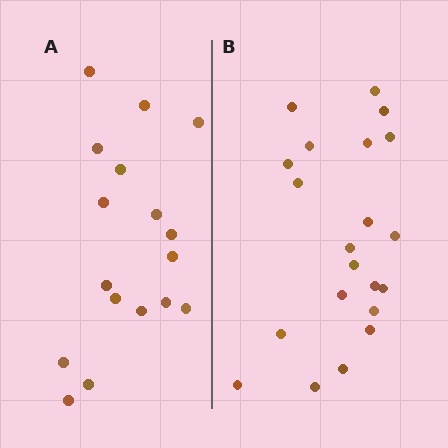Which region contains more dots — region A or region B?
Region B (the right region) has more dots.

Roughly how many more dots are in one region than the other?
Region B has about 4 more dots than region A.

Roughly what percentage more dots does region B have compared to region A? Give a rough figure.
About 25% more.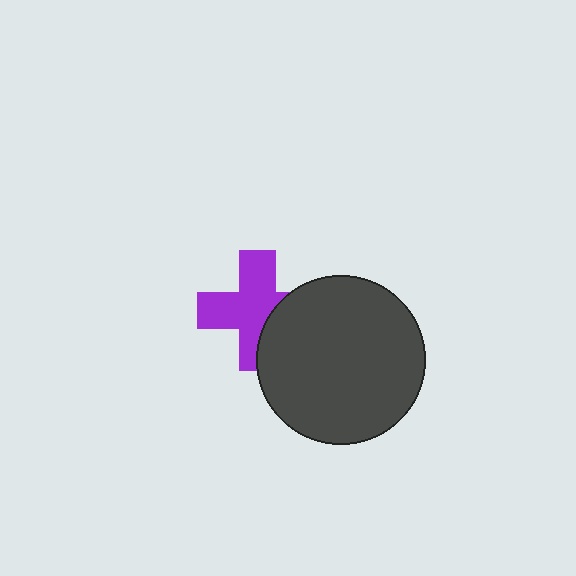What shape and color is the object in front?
The object in front is a dark gray circle.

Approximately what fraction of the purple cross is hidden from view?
Roughly 32% of the purple cross is hidden behind the dark gray circle.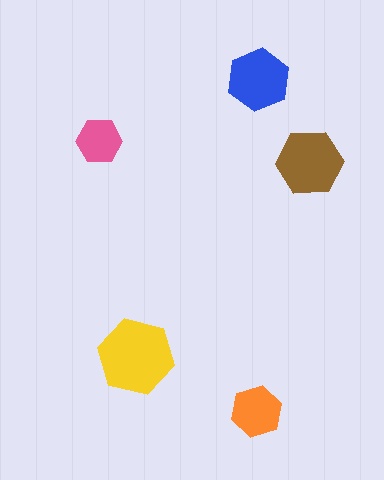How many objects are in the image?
There are 5 objects in the image.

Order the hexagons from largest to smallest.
the yellow one, the brown one, the blue one, the orange one, the pink one.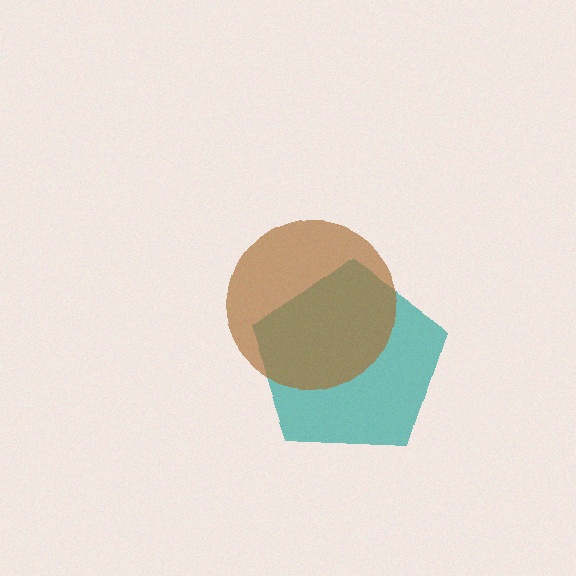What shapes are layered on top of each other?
The layered shapes are: a teal pentagon, a brown circle.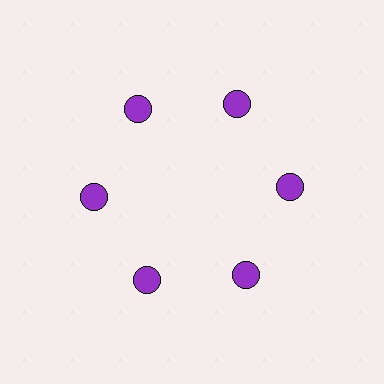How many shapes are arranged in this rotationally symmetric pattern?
There are 6 shapes, arranged in 6 groups of 1.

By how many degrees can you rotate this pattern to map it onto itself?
The pattern maps onto itself every 60 degrees of rotation.